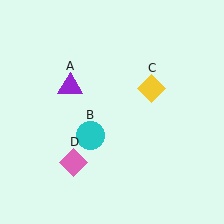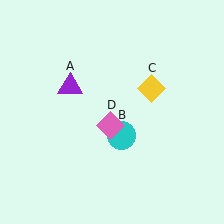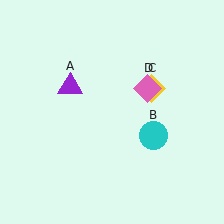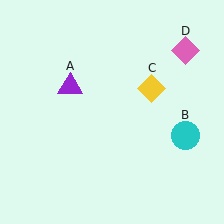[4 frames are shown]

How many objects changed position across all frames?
2 objects changed position: cyan circle (object B), pink diamond (object D).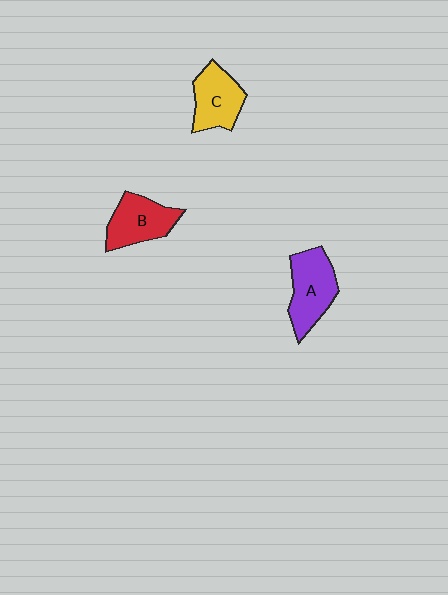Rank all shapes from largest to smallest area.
From largest to smallest: A (purple), B (red), C (yellow).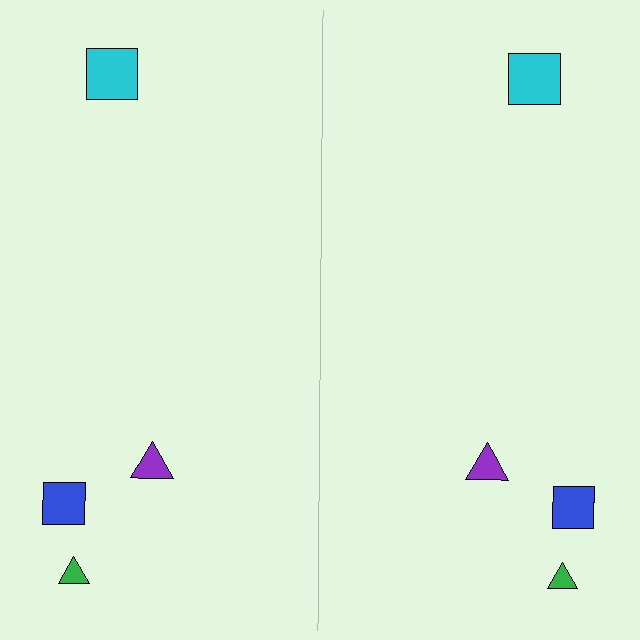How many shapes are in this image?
There are 8 shapes in this image.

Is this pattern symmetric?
Yes, this pattern has bilateral (reflection) symmetry.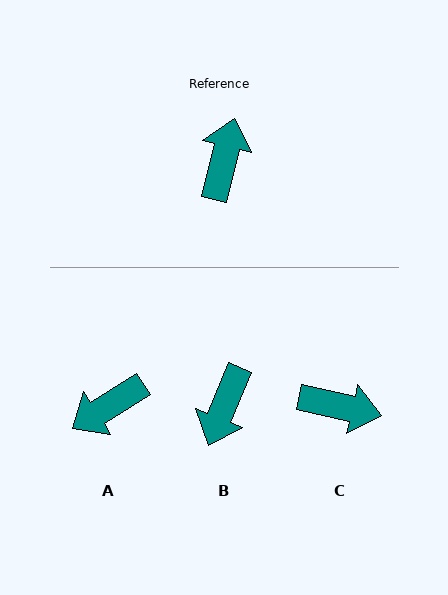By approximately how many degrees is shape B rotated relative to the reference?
Approximately 172 degrees counter-clockwise.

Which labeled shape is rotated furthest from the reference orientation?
B, about 172 degrees away.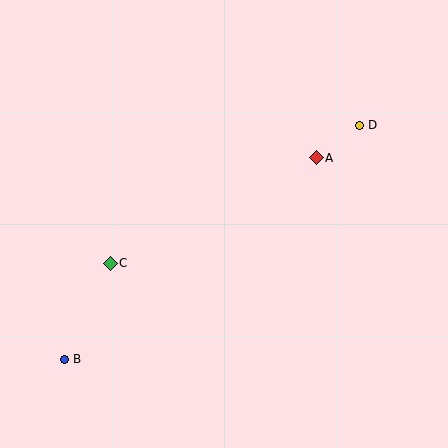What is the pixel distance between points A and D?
The distance between A and D is 54 pixels.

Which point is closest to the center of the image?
Point A at (316, 158) is closest to the center.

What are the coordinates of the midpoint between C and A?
The midpoint between C and A is at (213, 210).